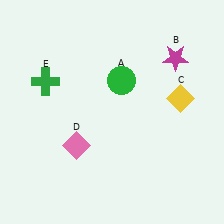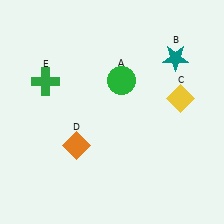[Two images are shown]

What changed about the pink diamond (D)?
In Image 1, D is pink. In Image 2, it changed to orange.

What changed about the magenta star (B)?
In Image 1, B is magenta. In Image 2, it changed to teal.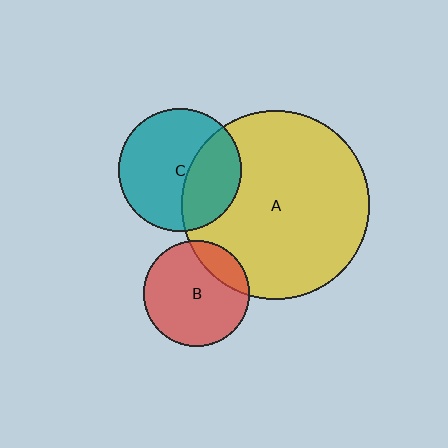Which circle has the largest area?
Circle A (yellow).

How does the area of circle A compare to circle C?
Approximately 2.4 times.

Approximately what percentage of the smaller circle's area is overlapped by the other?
Approximately 35%.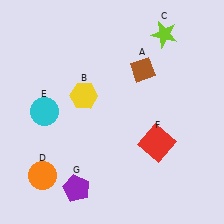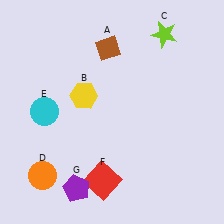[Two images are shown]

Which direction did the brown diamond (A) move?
The brown diamond (A) moved left.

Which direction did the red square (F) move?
The red square (F) moved left.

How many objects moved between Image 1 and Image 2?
2 objects moved between the two images.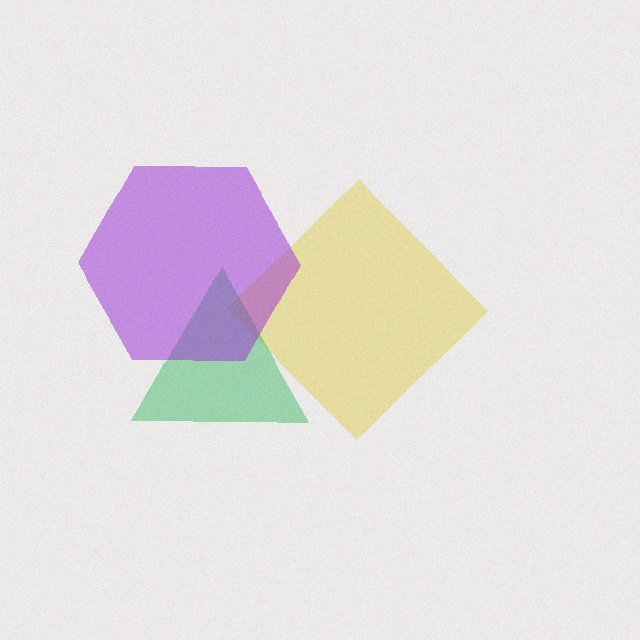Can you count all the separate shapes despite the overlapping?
Yes, there are 3 separate shapes.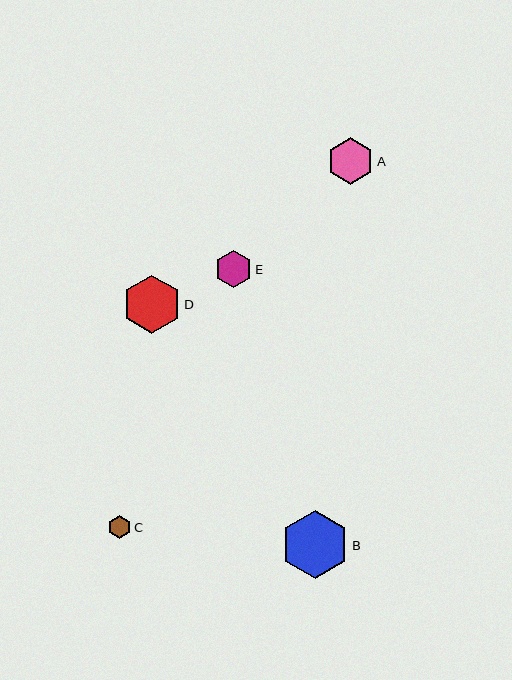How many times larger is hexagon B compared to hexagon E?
Hexagon B is approximately 1.8 times the size of hexagon E.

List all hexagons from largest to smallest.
From largest to smallest: B, D, A, E, C.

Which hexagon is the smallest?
Hexagon C is the smallest with a size of approximately 23 pixels.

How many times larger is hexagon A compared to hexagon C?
Hexagon A is approximately 2.1 times the size of hexagon C.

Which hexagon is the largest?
Hexagon B is the largest with a size of approximately 68 pixels.